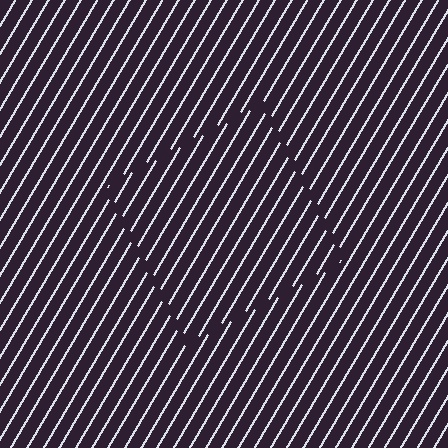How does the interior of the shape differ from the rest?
The interior of the shape contains the same grating, shifted by half a period — the contour is defined by the phase discontinuity where line-ends from the inner and outer gratings abut.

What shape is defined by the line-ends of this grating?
An illusory square. The interior of the shape contains the same grating, shifted by half a period — the contour is defined by the phase discontinuity where line-ends from the inner and outer gratings abut.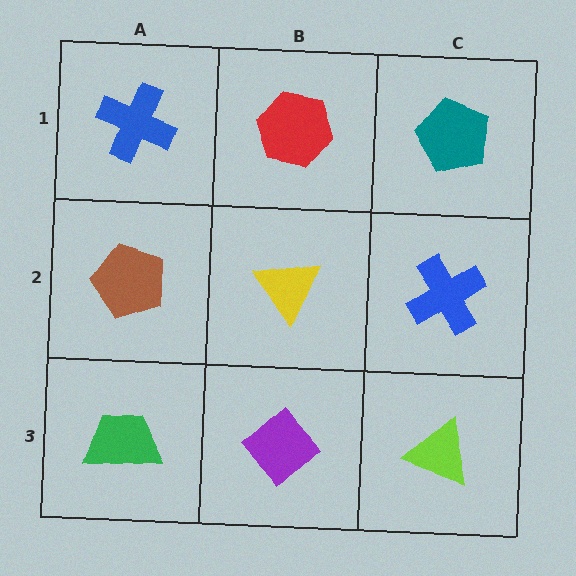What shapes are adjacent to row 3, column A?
A brown pentagon (row 2, column A), a purple diamond (row 3, column B).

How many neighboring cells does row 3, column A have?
2.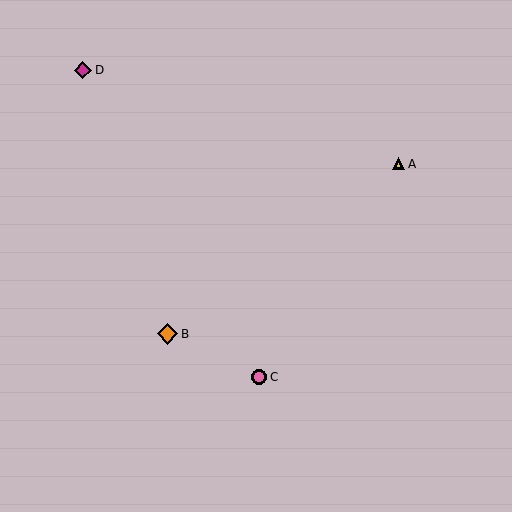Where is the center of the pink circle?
The center of the pink circle is at (259, 377).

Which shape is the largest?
The orange diamond (labeled B) is the largest.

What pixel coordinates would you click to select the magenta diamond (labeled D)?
Click at (83, 70) to select the magenta diamond D.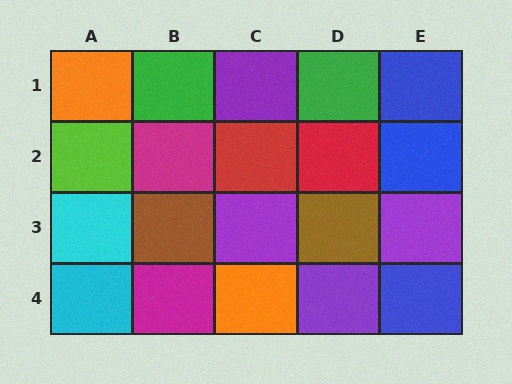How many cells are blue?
3 cells are blue.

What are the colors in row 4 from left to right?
Cyan, magenta, orange, purple, blue.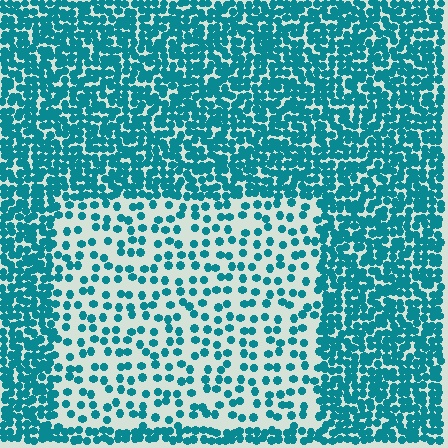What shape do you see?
I see a rectangle.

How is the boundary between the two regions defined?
The boundary is defined by a change in element density (approximately 2.6x ratio). All elements are the same color, size, and shape.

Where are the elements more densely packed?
The elements are more densely packed outside the rectangle boundary.